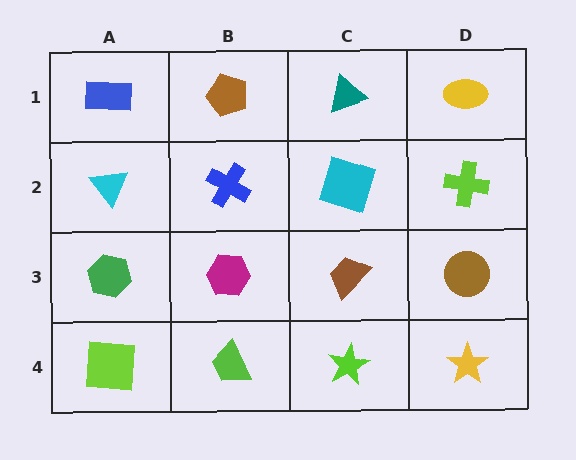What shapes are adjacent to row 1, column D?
A lime cross (row 2, column D), a teal triangle (row 1, column C).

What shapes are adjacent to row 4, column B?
A magenta hexagon (row 3, column B), a lime square (row 4, column A), a lime star (row 4, column C).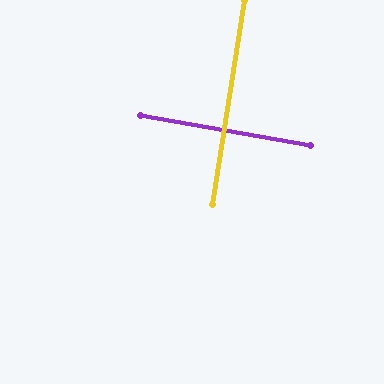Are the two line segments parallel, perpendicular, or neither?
Perpendicular — they meet at approximately 88°.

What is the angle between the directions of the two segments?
Approximately 88 degrees.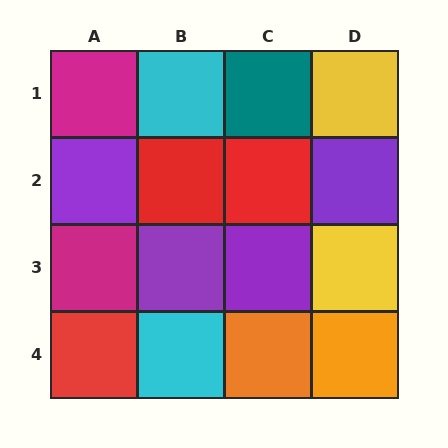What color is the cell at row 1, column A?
Magenta.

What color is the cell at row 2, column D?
Purple.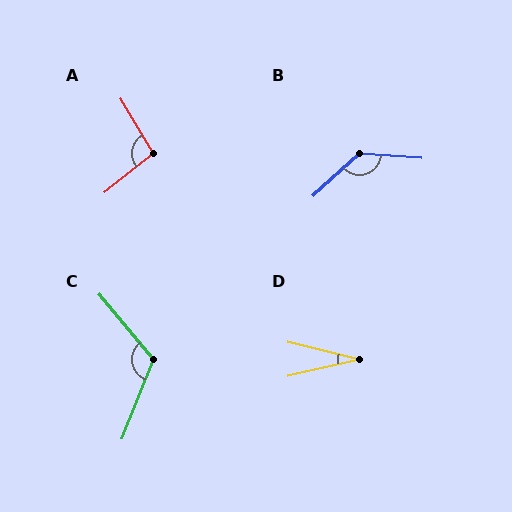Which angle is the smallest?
D, at approximately 27 degrees.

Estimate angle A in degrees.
Approximately 97 degrees.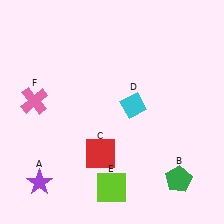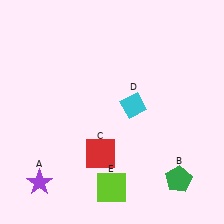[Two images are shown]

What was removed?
The pink cross (F) was removed in Image 2.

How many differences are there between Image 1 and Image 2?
There is 1 difference between the two images.